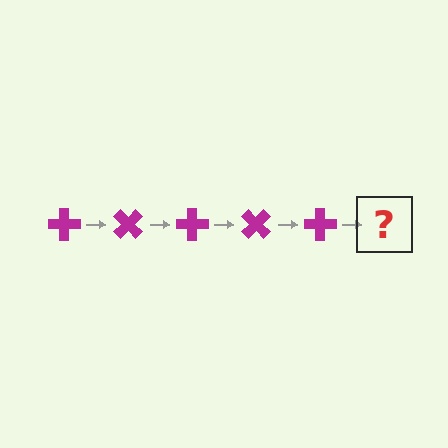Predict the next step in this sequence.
The next step is a magenta cross rotated 225 degrees.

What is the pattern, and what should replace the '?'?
The pattern is that the cross rotates 45 degrees each step. The '?' should be a magenta cross rotated 225 degrees.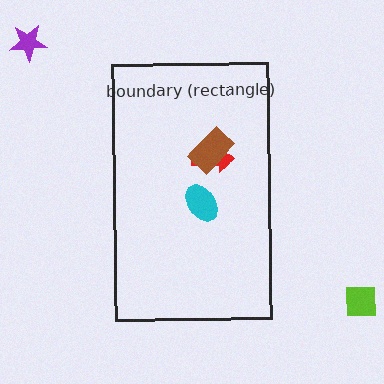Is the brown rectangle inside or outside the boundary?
Inside.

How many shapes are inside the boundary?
3 inside, 2 outside.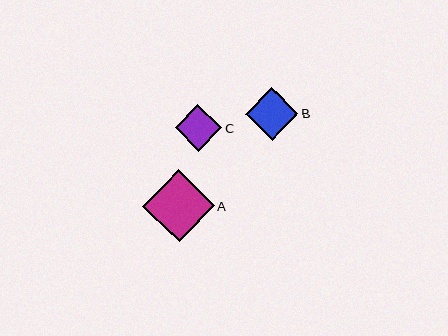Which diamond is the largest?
Diamond A is the largest with a size of approximately 72 pixels.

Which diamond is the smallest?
Diamond C is the smallest with a size of approximately 47 pixels.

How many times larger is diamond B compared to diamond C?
Diamond B is approximately 1.1 times the size of diamond C.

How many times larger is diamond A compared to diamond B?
Diamond A is approximately 1.4 times the size of diamond B.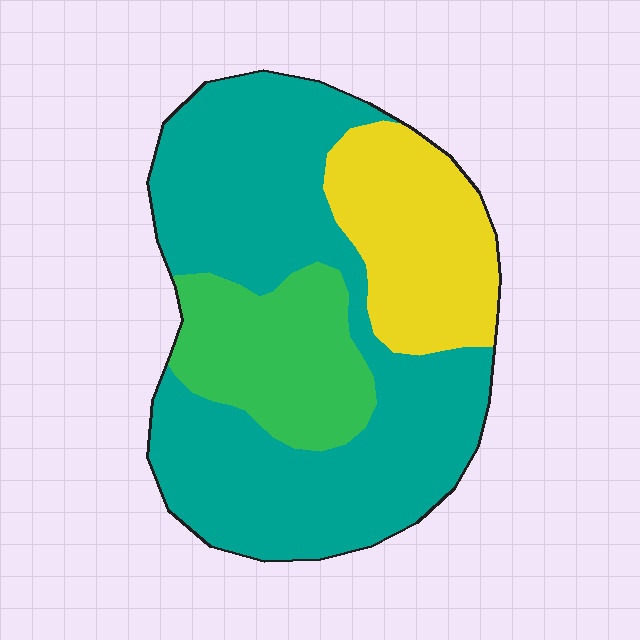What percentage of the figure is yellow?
Yellow takes up about one fifth (1/5) of the figure.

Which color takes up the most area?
Teal, at roughly 60%.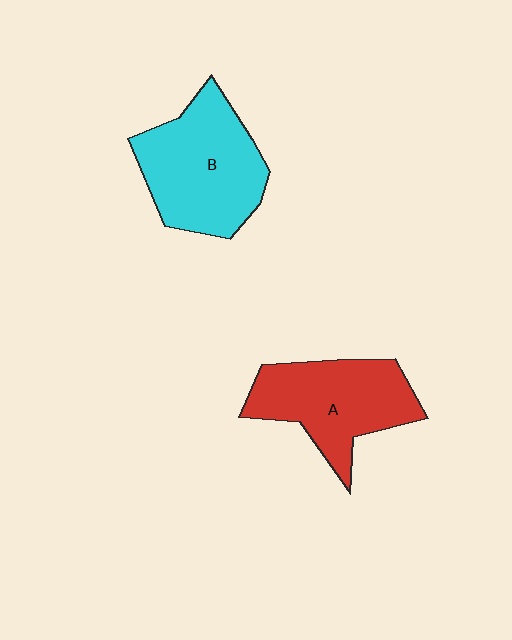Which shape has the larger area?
Shape B (cyan).